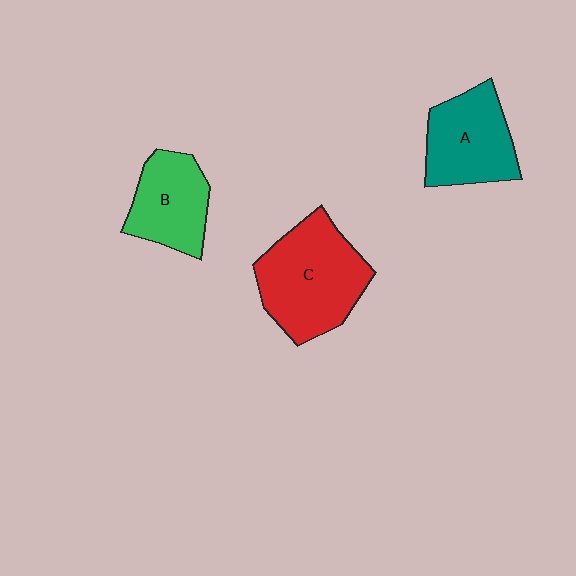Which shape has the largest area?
Shape C (red).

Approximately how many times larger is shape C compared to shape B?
Approximately 1.5 times.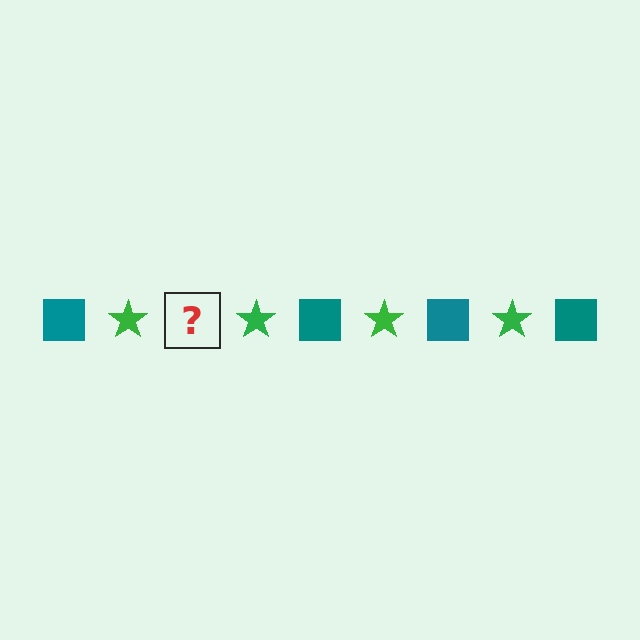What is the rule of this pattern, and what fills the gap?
The rule is that the pattern alternates between teal square and green star. The gap should be filled with a teal square.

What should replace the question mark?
The question mark should be replaced with a teal square.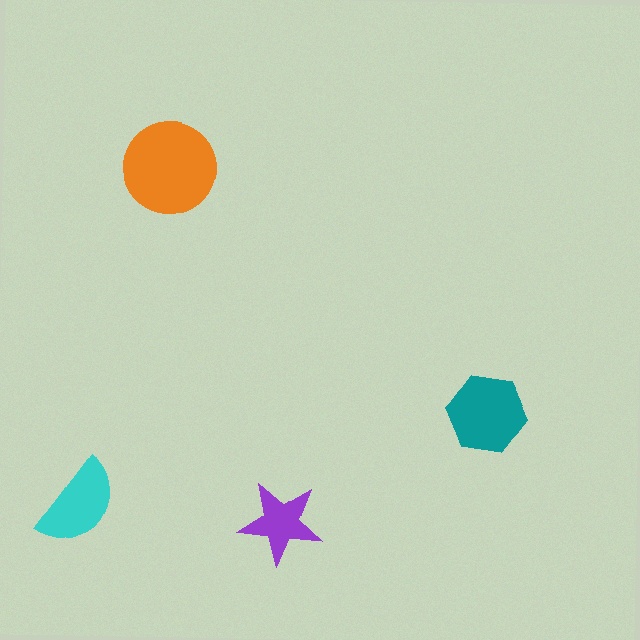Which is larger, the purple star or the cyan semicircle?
The cyan semicircle.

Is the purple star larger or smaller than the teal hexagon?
Smaller.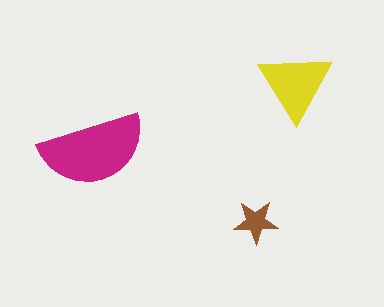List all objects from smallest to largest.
The brown star, the yellow triangle, the magenta semicircle.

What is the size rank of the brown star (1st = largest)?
3rd.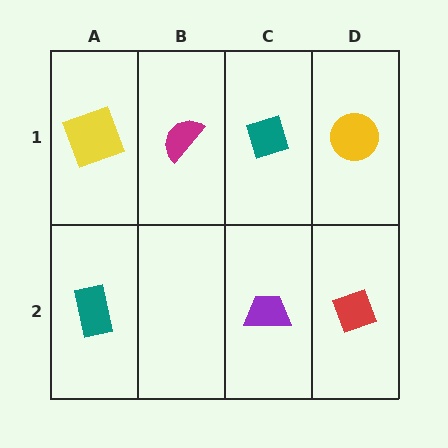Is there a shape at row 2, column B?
No, that cell is empty.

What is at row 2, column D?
A red diamond.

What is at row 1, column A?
A yellow square.